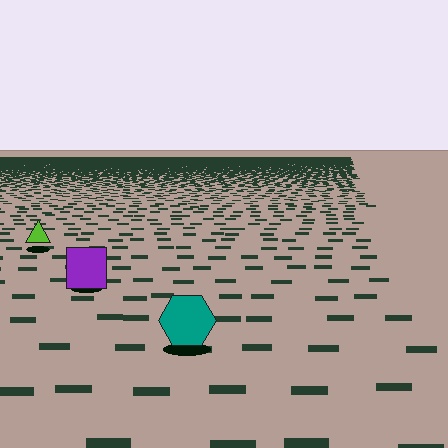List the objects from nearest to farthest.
From nearest to farthest: the teal hexagon, the purple square, the lime triangle.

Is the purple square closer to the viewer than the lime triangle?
Yes. The purple square is closer — you can tell from the texture gradient: the ground texture is coarser near it.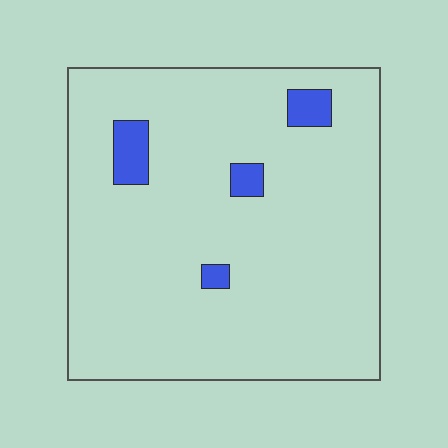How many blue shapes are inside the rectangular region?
4.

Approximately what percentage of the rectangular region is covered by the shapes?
Approximately 5%.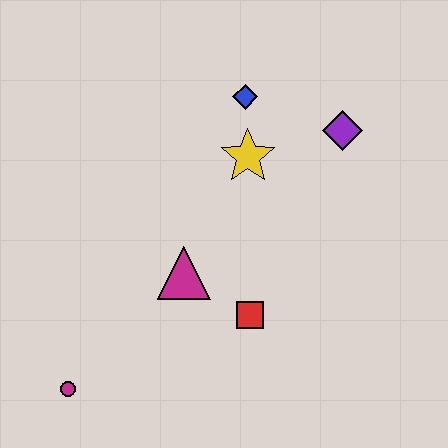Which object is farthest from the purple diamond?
The magenta circle is farthest from the purple diamond.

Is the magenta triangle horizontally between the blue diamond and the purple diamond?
No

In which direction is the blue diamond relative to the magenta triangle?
The blue diamond is above the magenta triangle.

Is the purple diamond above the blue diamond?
No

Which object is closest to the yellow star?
The blue diamond is closest to the yellow star.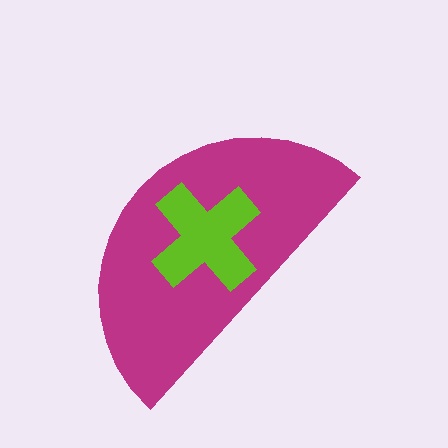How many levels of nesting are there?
2.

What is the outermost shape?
The magenta semicircle.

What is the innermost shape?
The lime cross.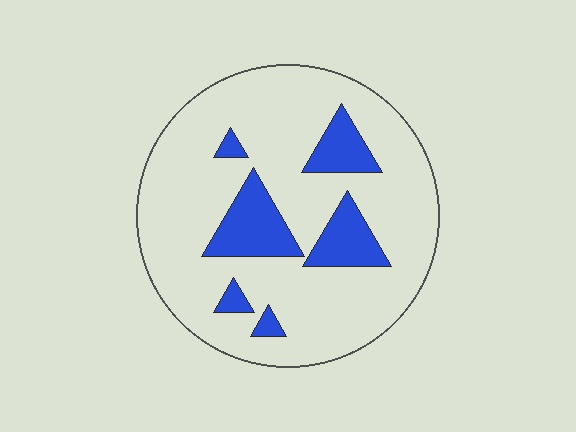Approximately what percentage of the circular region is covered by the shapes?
Approximately 20%.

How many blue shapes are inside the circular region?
6.